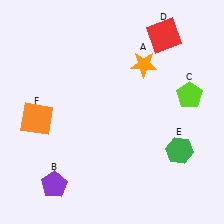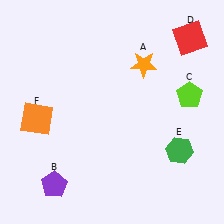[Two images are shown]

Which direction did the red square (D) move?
The red square (D) moved right.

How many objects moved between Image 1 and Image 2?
1 object moved between the two images.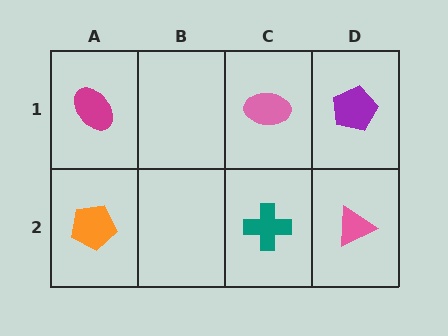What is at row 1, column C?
A pink ellipse.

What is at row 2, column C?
A teal cross.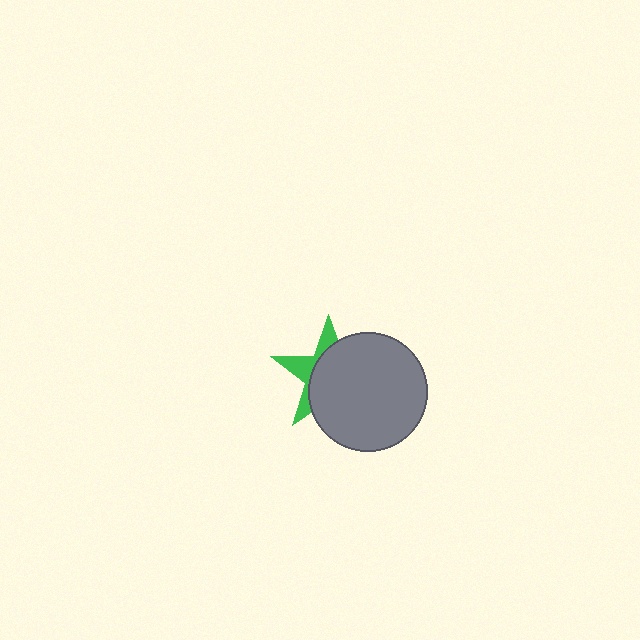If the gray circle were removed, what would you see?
You would see the complete green star.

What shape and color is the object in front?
The object in front is a gray circle.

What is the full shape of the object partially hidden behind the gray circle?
The partially hidden object is a green star.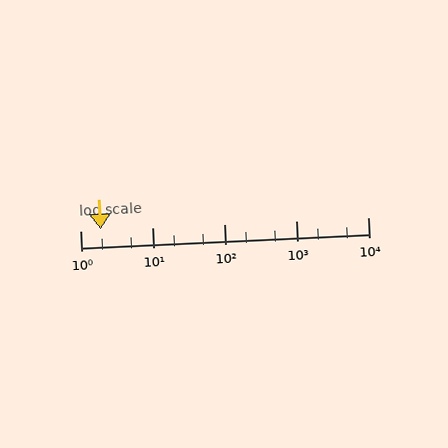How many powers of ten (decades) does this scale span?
The scale spans 4 decades, from 1 to 10000.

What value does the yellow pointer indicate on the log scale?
The pointer indicates approximately 1.9.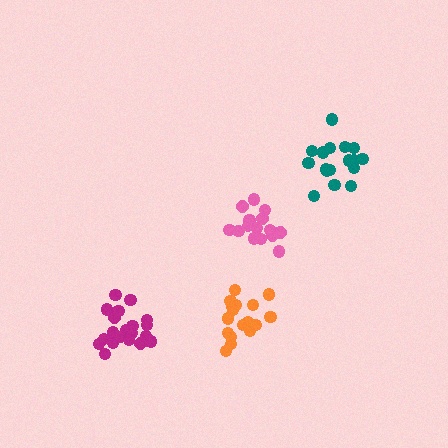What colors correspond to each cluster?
The clusters are colored: orange, magenta, pink, teal.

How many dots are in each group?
Group 1: 17 dots, Group 2: 21 dots, Group 3: 16 dots, Group 4: 17 dots (71 total).